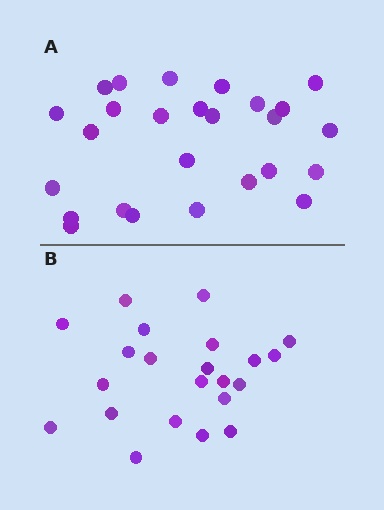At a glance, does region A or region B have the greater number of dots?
Region A (the top region) has more dots.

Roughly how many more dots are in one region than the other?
Region A has about 4 more dots than region B.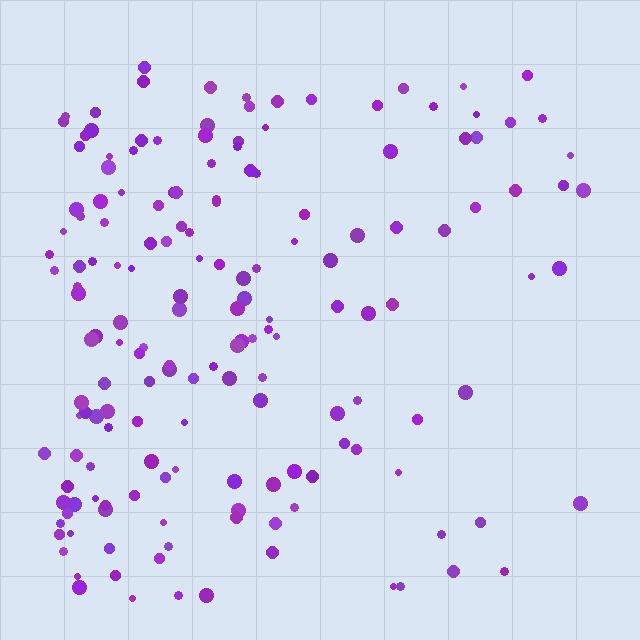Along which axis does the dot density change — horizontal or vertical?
Horizontal.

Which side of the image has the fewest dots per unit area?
The right.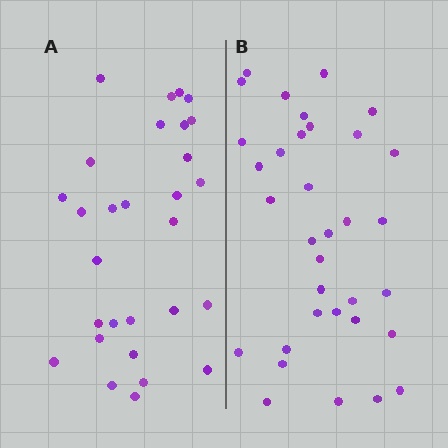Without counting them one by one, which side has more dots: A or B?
Region B (the right region) has more dots.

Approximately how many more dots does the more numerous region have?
Region B has about 5 more dots than region A.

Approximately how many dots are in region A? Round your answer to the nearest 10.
About 30 dots. (The exact count is 29, which rounds to 30.)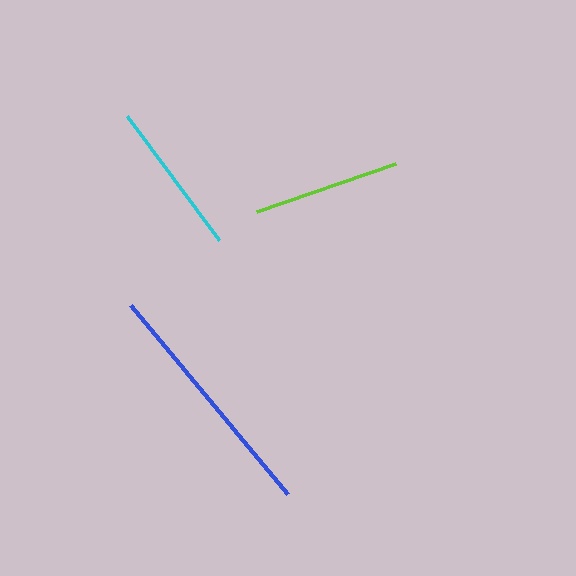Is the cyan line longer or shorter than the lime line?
The cyan line is longer than the lime line.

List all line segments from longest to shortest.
From longest to shortest: blue, cyan, lime.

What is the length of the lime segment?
The lime segment is approximately 147 pixels long.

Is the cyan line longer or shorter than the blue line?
The blue line is longer than the cyan line.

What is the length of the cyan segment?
The cyan segment is approximately 155 pixels long.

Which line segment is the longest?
The blue line is the longest at approximately 246 pixels.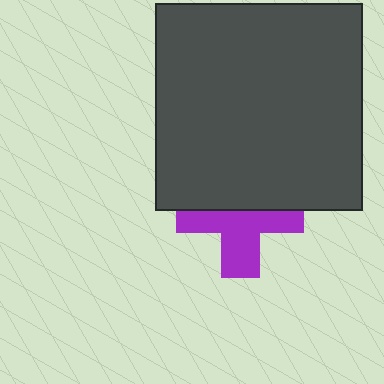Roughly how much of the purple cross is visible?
About half of it is visible (roughly 53%).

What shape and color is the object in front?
The object in front is a dark gray square.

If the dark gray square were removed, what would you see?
You would see the complete purple cross.